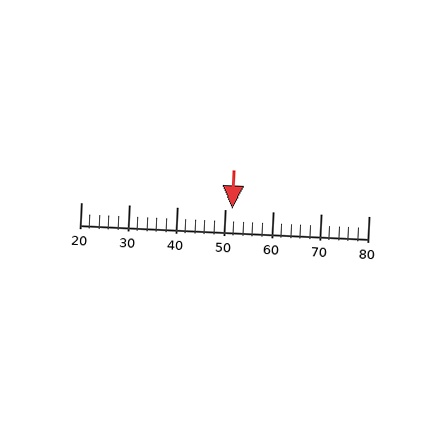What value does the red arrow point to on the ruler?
The red arrow points to approximately 52.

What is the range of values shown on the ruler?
The ruler shows values from 20 to 80.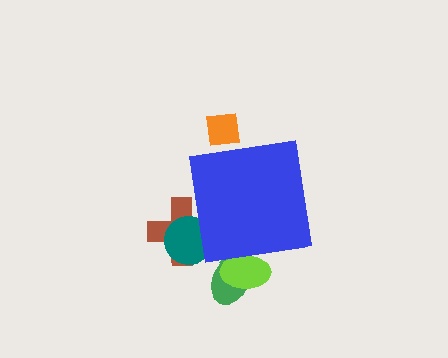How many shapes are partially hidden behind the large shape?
5 shapes are partially hidden.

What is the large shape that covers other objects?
A blue square.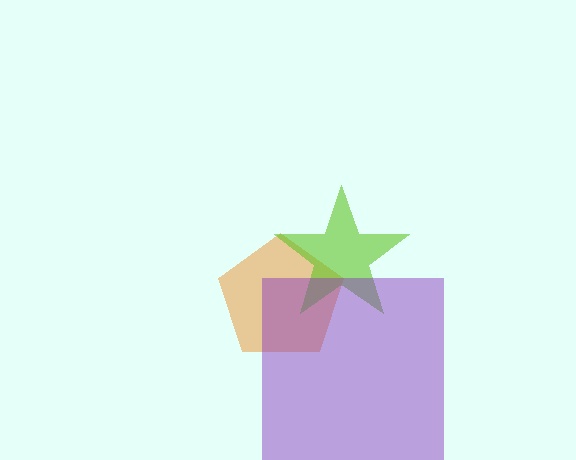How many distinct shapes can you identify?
There are 3 distinct shapes: an orange pentagon, a lime star, a purple square.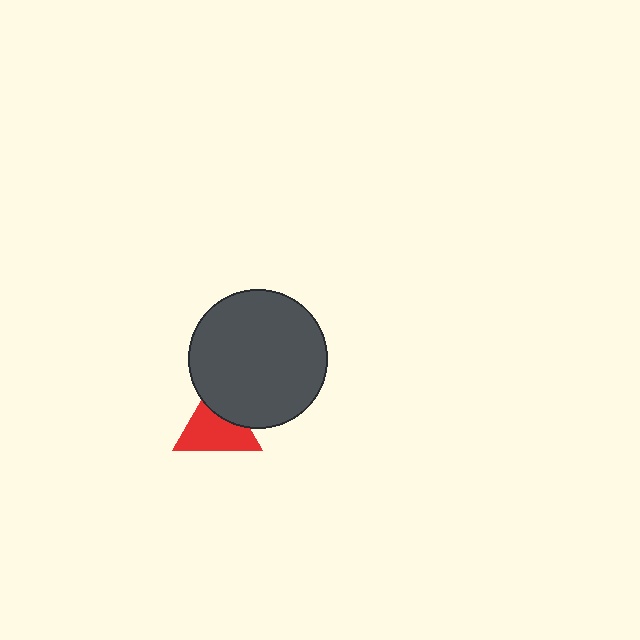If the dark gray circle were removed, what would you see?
You would see the complete red triangle.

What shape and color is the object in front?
The object in front is a dark gray circle.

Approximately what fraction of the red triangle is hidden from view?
Roughly 31% of the red triangle is hidden behind the dark gray circle.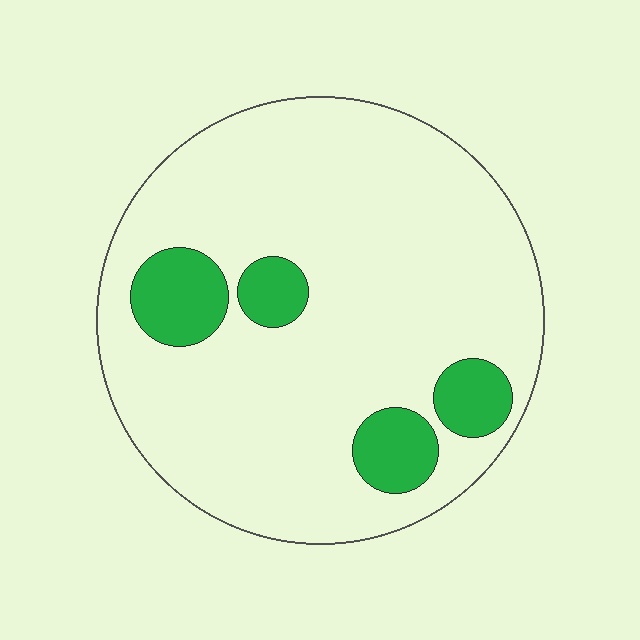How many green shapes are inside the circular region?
4.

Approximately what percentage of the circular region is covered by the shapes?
Approximately 15%.